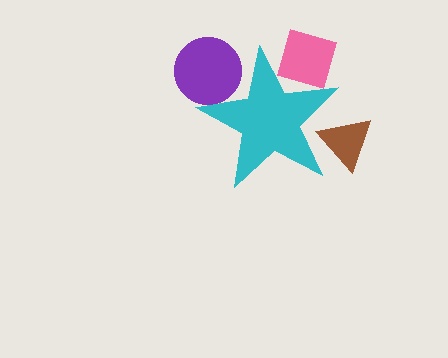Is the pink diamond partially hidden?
Yes, the pink diamond is partially hidden behind the cyan star.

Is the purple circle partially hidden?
Yes, the purple circle is partially hidden behind the cyan star.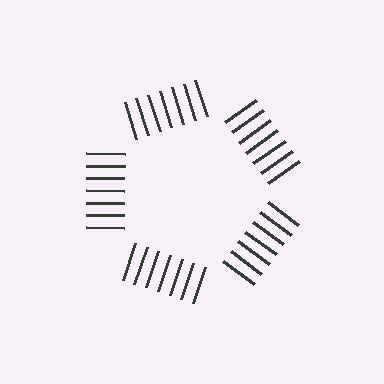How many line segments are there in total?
35 — 7 along each of the 5 edges.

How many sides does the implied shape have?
5 sides — the line-ends trace a pentagon.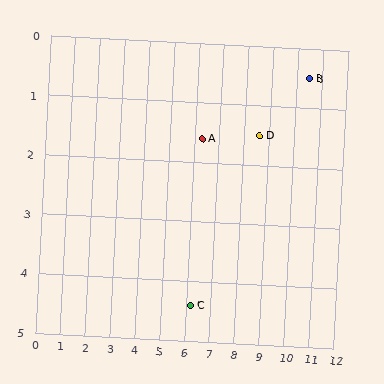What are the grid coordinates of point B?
Point B is at approximately (10.5, 0.5).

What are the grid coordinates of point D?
Point D is at approximately (8.6, 1.5).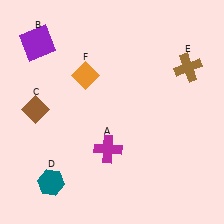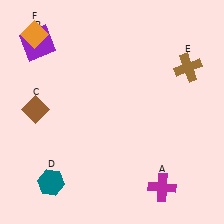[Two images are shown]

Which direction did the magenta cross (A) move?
The magenta cross (A) moved right.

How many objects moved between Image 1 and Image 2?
2 objects moved between the two images.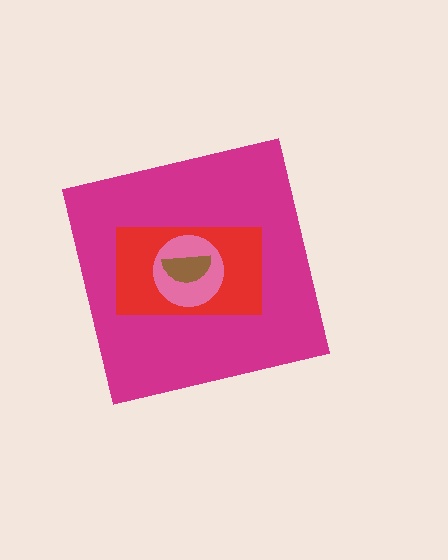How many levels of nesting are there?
4.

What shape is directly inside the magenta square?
The red rectangle.